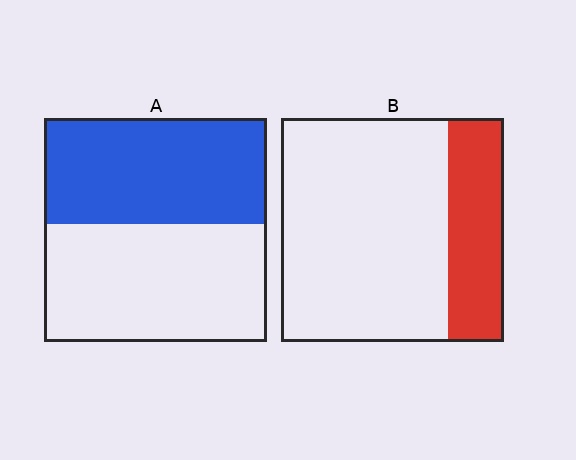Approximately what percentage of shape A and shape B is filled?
A is approximately 45% and B is approximately 25%.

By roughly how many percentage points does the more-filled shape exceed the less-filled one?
By roughly 20 percentage points (A over B).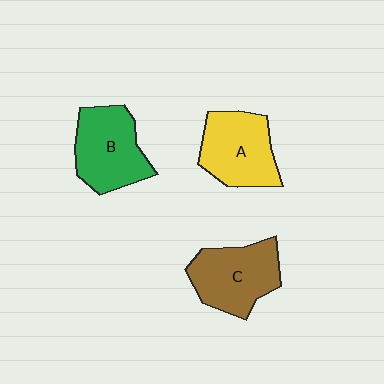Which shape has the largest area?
Shape C (brown).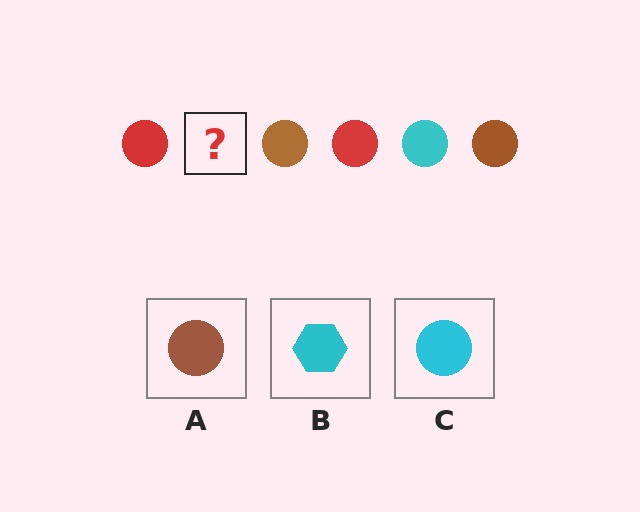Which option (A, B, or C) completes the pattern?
C.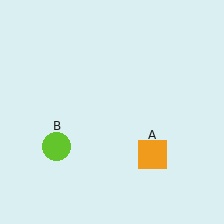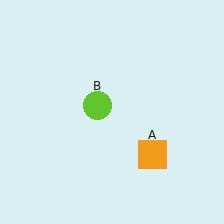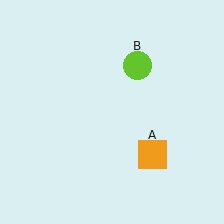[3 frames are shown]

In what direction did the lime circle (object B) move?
The lime circle (object B) moved up and to the right.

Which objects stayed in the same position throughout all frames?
Orange square (object A) remained stationary.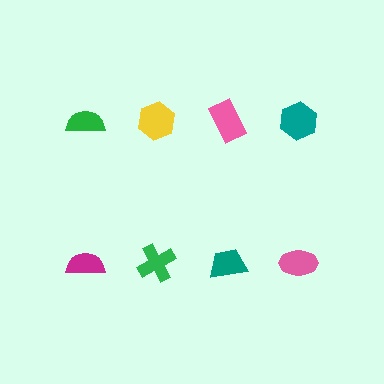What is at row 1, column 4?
A teal hexagon.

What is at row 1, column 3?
A pink rectangle.